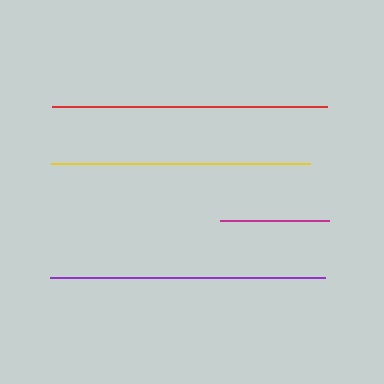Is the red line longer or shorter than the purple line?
The purple line is longer than the red line.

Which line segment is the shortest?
The magenta line is the shortest at approximately 109 pixels.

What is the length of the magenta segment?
The magenta segment is approximately 109 pixels long.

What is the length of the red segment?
The red segment is approximately 275 pixels long.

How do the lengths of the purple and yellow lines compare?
The purple and yellow lines are approximately the same length.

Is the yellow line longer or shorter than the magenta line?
The yellow line is longer than the magenta line.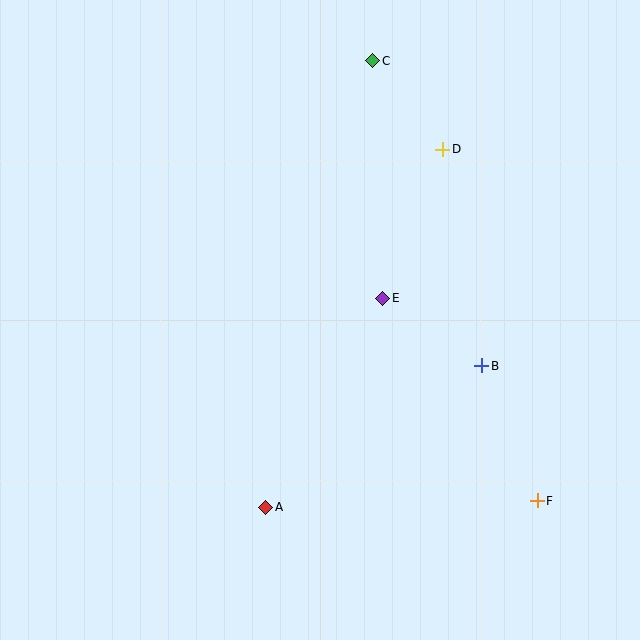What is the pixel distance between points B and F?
The distance between B and F is 146 pixels.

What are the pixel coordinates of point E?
Point E is at (383, 298).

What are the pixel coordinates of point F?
Point F is at (537, 501).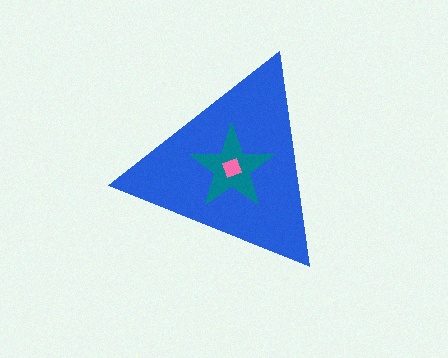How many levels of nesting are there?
3.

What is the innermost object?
The pink square.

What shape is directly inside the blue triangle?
The teal star.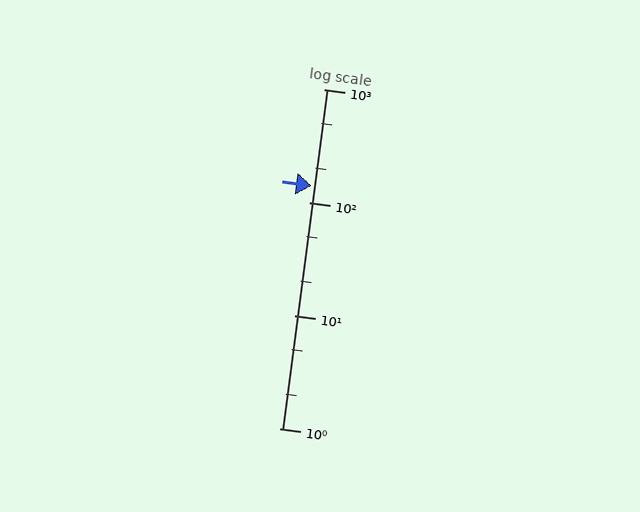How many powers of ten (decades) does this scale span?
The scale spans 3 decades, from 1 to 1000.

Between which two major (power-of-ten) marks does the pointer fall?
The pointer is between 100 and 1000.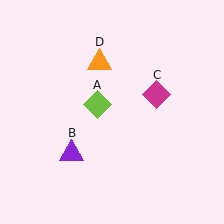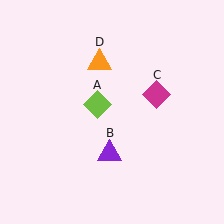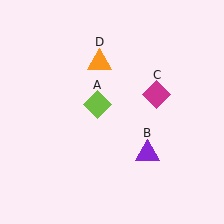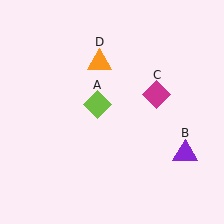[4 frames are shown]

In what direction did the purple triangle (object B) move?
The purple triangle (object B) moved right.